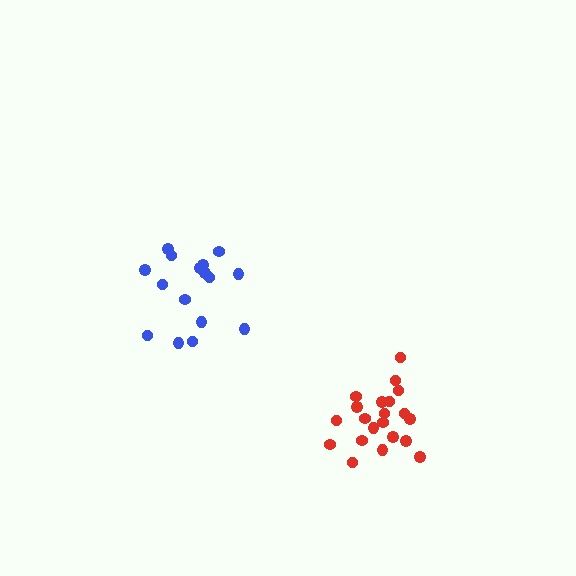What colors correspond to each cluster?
The clusters are colored: blue, red.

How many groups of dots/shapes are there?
There are 2 groups.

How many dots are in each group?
Group 1: 16 dots, Group 2: 21 dots (37 total).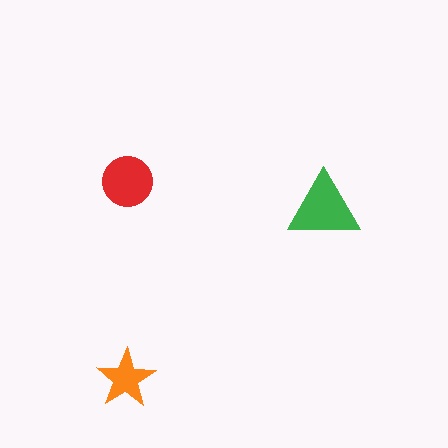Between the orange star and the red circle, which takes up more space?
The red circle.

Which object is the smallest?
The orange star.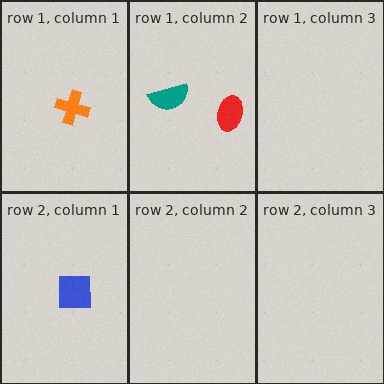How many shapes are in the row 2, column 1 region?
1.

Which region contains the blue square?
The row 2, column 1 region.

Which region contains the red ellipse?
The row 1, column 2 region.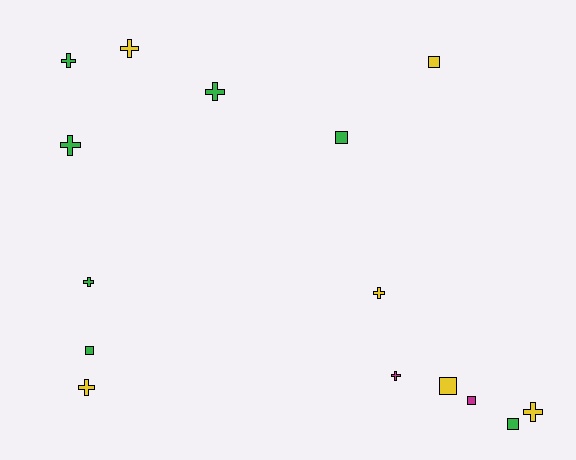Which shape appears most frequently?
Cross, with 9 objects.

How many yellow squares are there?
There are 2 yellow squares.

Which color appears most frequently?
Green, with 7 objects.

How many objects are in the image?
There are 15 objects.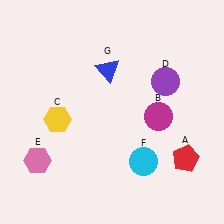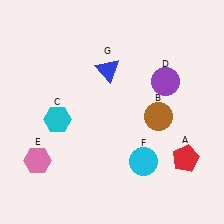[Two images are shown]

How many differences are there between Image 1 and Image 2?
There are 2 differences between the two images.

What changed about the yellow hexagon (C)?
In Image 1, C is yellow. In Image 2, it changed to cyan.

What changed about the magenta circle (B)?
In Image 1, B is magenta. In Image 2, it changed to brown.